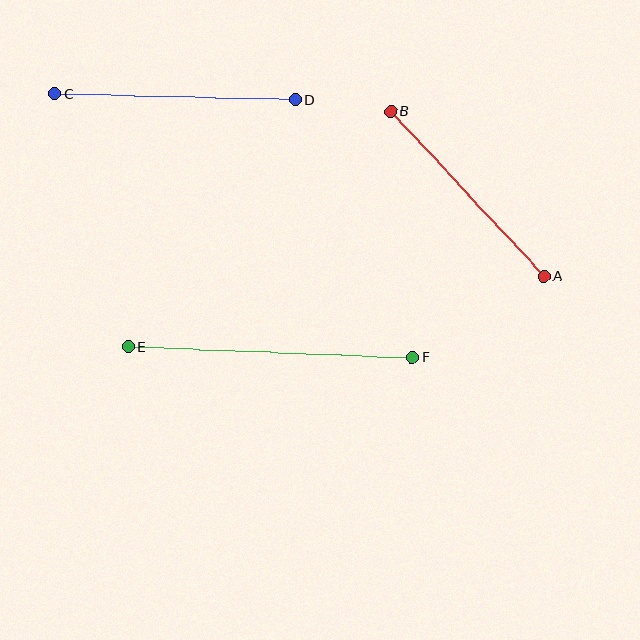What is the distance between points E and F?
The distance is approximately 284 pixels.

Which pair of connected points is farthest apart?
Points E and F are farthest apart.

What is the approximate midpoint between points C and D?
The midpoint is at approximately (175, 97) pixels.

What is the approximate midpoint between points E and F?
The midpoint is at approximately (270, 352) pixels.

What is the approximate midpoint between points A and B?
The midpoint is at approximately (467, 193) pixels.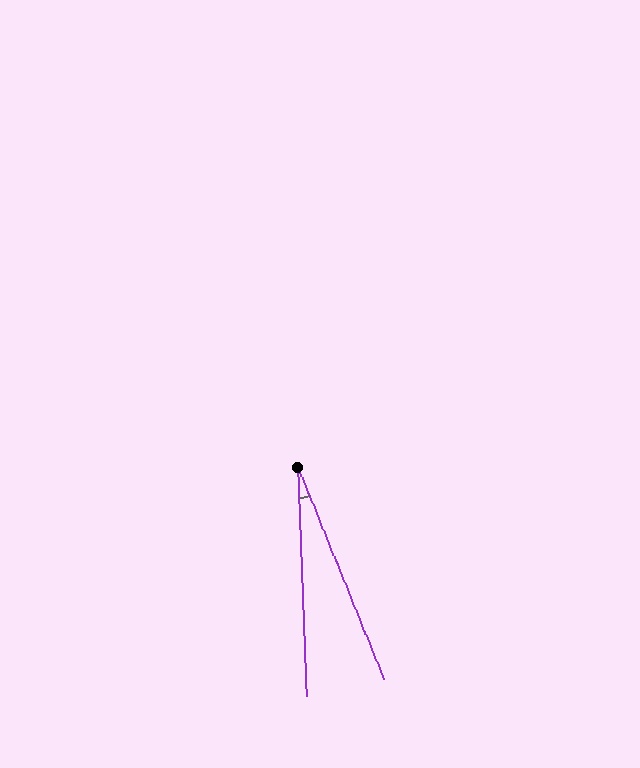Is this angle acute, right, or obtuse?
It is acute.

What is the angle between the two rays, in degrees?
Approximately 20 degrees.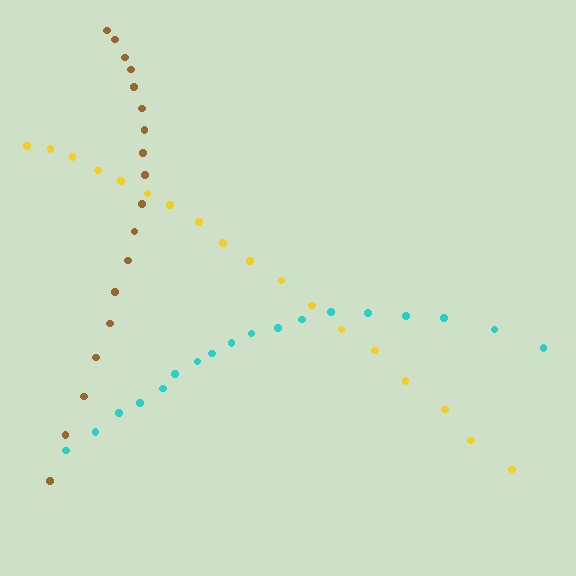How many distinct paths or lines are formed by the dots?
There are 3 distinct paths.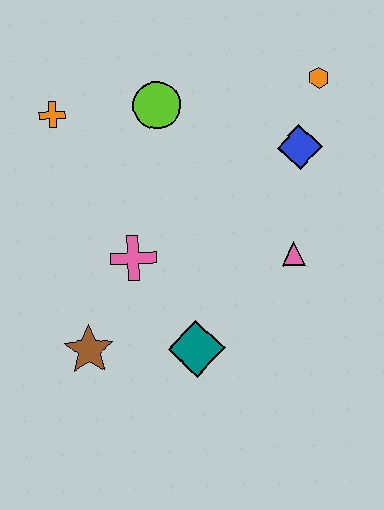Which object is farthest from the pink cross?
The orange hexagon is farthest from the pink cross.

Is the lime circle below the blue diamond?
No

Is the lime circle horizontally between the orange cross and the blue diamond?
Yes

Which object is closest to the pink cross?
The brown star is closest to the pink cross.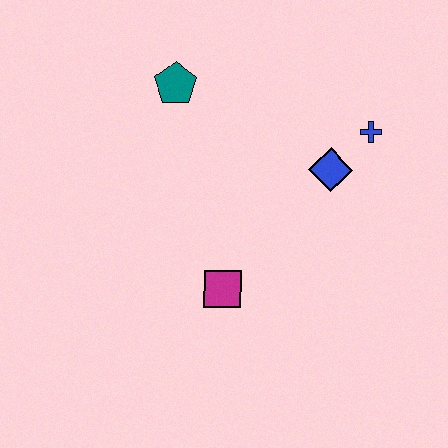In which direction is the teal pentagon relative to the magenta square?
The teal pentagon is above the magenta square.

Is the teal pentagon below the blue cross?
No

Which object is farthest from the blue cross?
The magenta square is farthest from the blue cross.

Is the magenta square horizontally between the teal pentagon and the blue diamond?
Yes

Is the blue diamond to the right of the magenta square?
Yes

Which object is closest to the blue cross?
The blue diamond is closest to the blue cross.